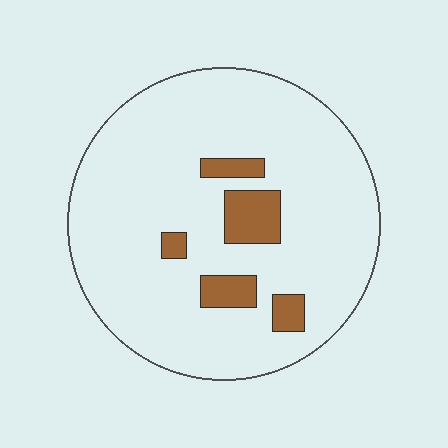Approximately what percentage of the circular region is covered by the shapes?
Approximately 10%.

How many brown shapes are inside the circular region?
5.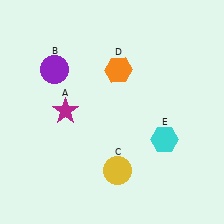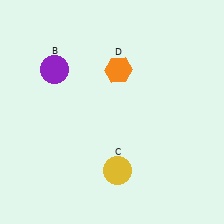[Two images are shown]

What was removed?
The cyan hexagon (E), the magenta star (A) were removed in Image 2.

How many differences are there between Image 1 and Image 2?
There are 2 differences between the two images.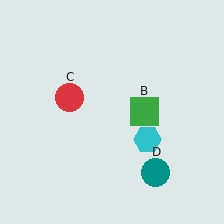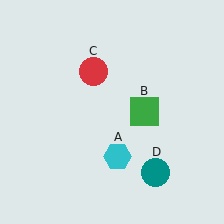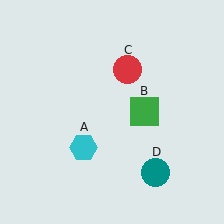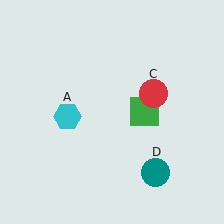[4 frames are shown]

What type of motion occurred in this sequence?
The cyan hexagon (object A), red circle (object C) rotated clockwise around the center of the scene.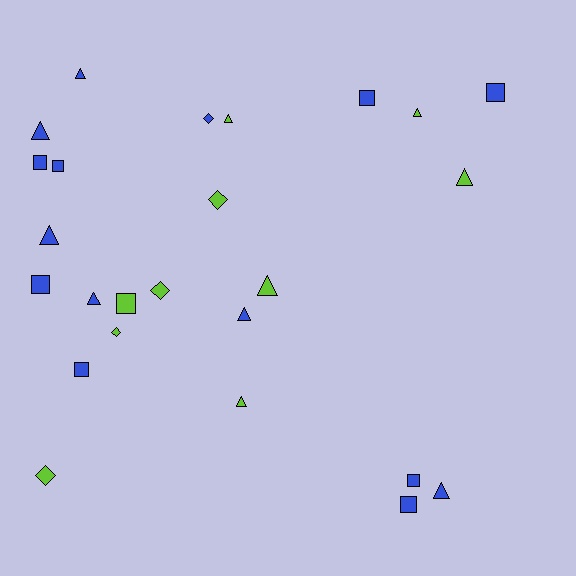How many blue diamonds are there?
There is 1 blue diamond.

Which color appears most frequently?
Blue, with 15 objects.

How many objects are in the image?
There are 25 objects.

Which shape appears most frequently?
Triangle, with 11 objects.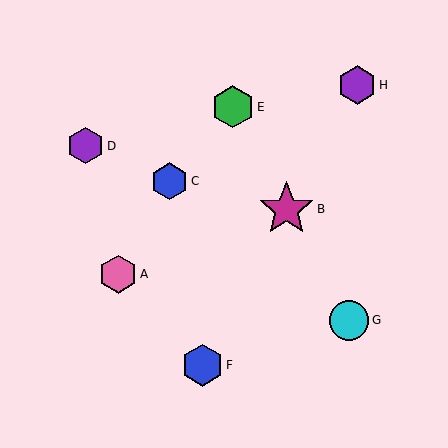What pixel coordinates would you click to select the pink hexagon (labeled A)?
Click at (118, 274) to select the pink hexagon A.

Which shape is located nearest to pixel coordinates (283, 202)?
The magenta star (labeled B) at (286, 209) is nearest to that location.